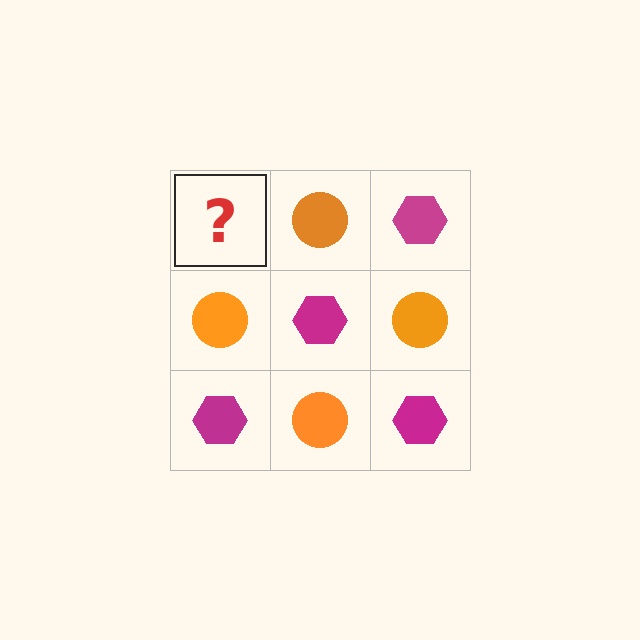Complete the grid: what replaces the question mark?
The question mark should be replaced with a magenta hexagon.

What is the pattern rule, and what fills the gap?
The rule is that it alternates magenta hexagon and orange circle in a checkerboard pattern. The gap should be filled with a magenta hexagon.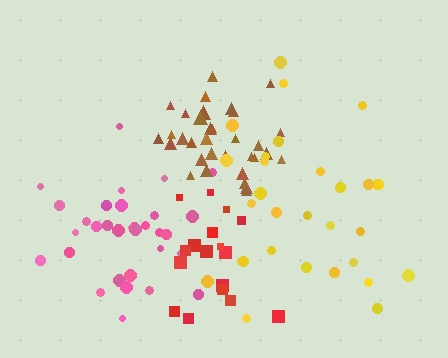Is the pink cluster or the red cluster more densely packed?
Pink.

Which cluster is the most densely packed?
Brown.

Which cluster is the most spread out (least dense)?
Yellow.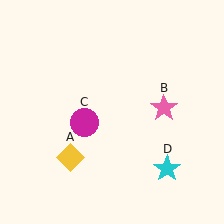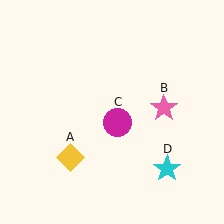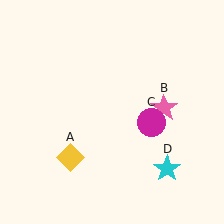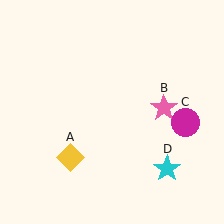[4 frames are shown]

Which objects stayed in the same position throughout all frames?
Yellow diamond (object A) and pink star (object B) and cyan star (object D) remained stationary.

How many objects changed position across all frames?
1 object changed position: magenta circle (object C).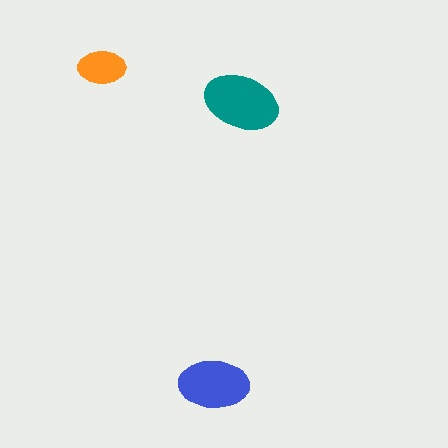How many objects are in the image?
There are 3 objects in the image.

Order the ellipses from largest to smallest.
the teal one, the blue one, the orange one.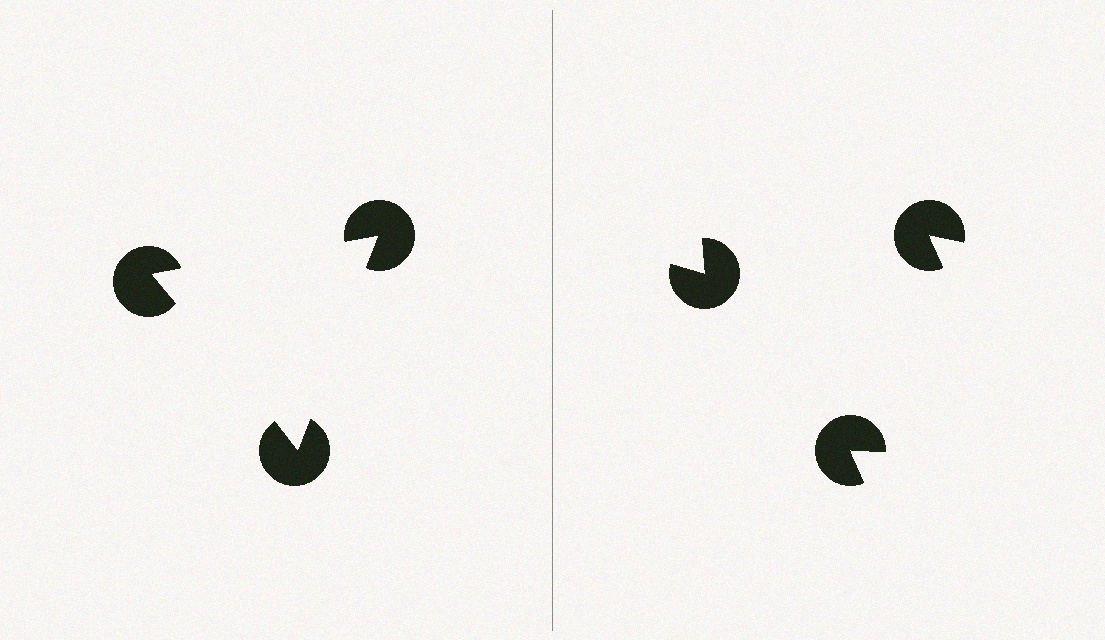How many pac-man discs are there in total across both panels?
6 — 3 on each side.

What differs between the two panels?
The pac-man discs are positioned identically on both sides; only the wedge orientations differ. On the left they align to a triangle; on the right they are misaligned.